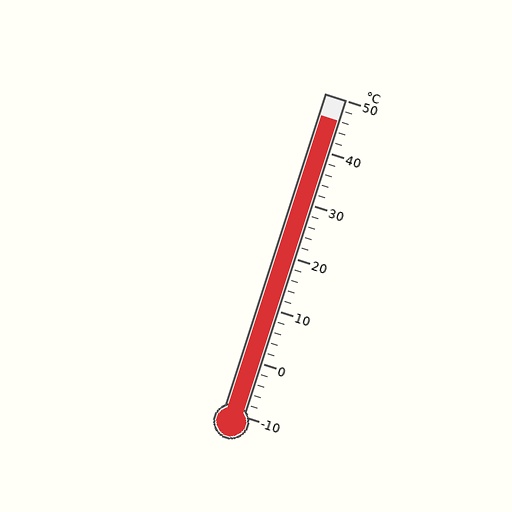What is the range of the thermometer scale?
The thermometer scale ranges from -10°C to 50°C.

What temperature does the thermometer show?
The thermometer shows approximately 46°C.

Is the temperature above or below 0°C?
The temperature is above 0°C.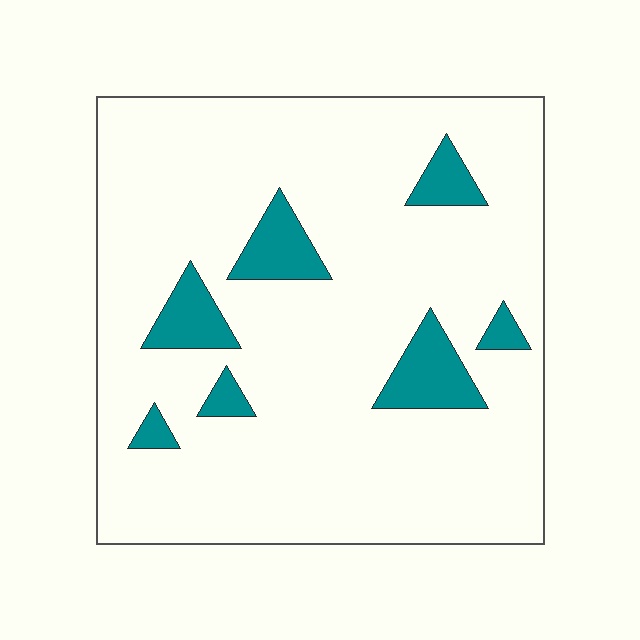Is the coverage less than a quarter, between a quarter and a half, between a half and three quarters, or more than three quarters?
Less than a quarter.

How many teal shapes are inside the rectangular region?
7.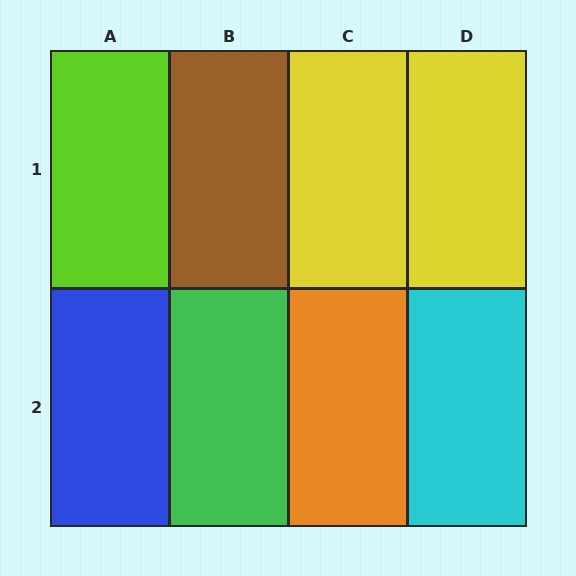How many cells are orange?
1 cell is orange.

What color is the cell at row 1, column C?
Yellow.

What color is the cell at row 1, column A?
Lime.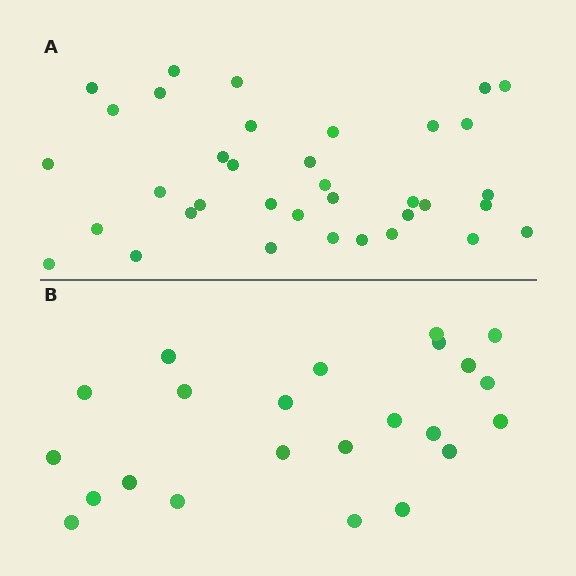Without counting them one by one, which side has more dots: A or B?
Region A (the top region) has more dots.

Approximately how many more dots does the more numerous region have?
Region A has approximately 15 more dots than region B.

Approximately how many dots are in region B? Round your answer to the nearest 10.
About 20 dots. (The exact count is 23, which rounds to 20.)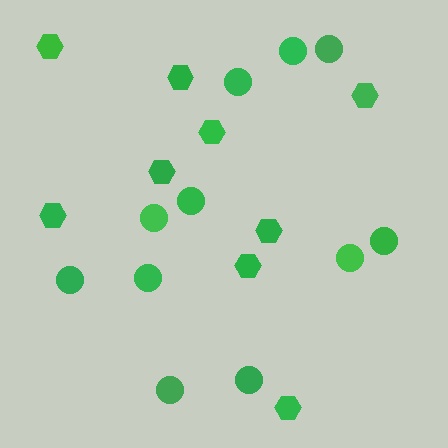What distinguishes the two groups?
There are 2 groups: one group of hexagons (9) and one group of circles (11).